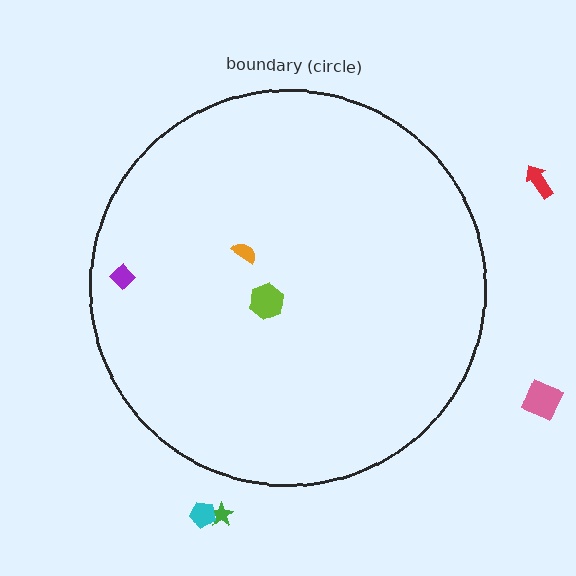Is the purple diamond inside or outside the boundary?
Inside.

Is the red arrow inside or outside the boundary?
Outside.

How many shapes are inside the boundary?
3 inside, 4 outside.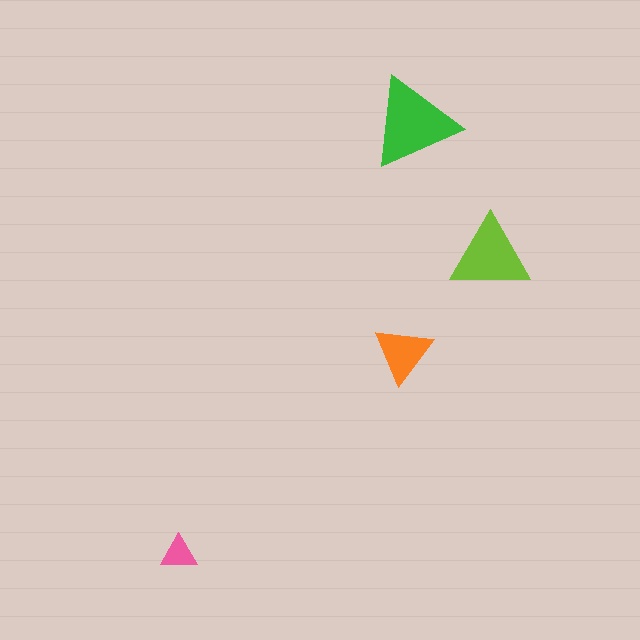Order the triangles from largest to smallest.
the green one, the lime one, the orange one, the pink one.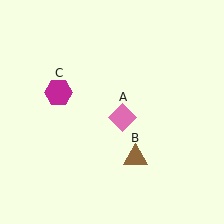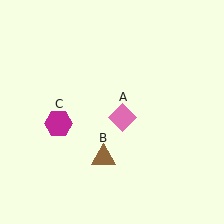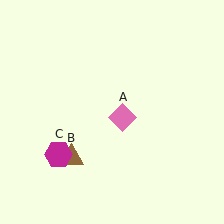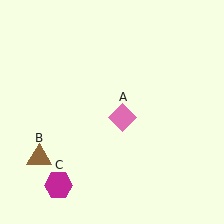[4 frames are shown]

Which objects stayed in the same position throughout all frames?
Pink diamond (object A) remained stationary.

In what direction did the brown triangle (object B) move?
The brown triangle (object B) moved left.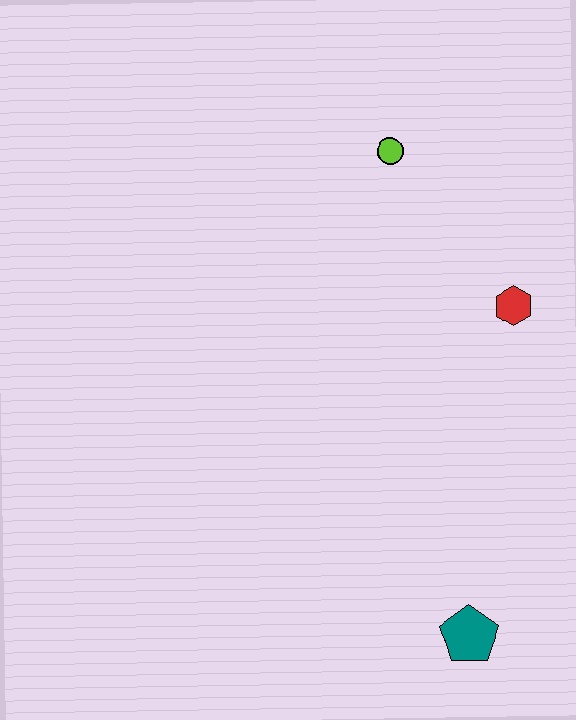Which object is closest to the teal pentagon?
The red hexagon is closest to the teal pentagon.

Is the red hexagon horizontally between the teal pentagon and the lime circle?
No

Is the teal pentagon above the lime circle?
No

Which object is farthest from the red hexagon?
The teal pentagon is farthest from the red hexagon.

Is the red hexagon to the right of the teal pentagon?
Yes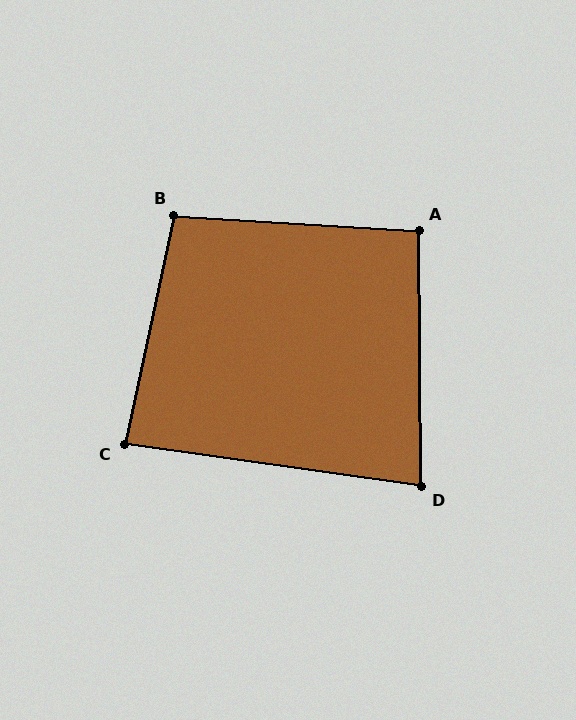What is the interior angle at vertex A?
Approximately 94 degrees (approximately right).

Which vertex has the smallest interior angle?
D, at approximately 81 degrees.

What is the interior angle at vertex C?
Approximately 86 degrees (approximately right).